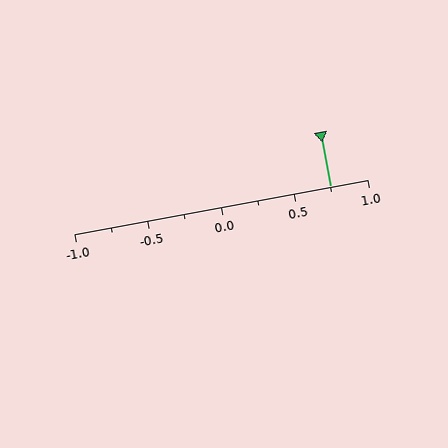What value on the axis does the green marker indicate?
The marker indicates approximately 0.75.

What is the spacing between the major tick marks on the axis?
The major ticks are spaced 0.5 apart.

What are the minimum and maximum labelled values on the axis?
The axis runs from -1.0 to 1.0.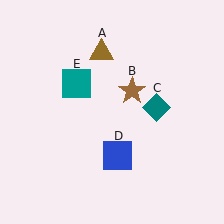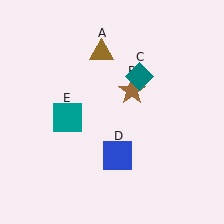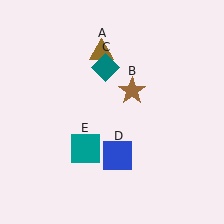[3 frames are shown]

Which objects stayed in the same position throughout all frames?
Brown triangle (object A) and brown star (object B) and blue square (object D) remained stationary.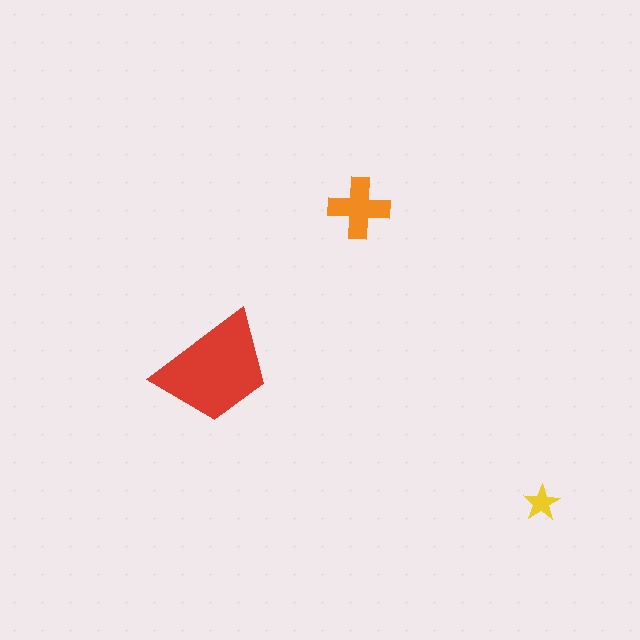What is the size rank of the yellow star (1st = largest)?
3rd.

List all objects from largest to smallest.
The red trapezoid, the orange cross, the yellow star.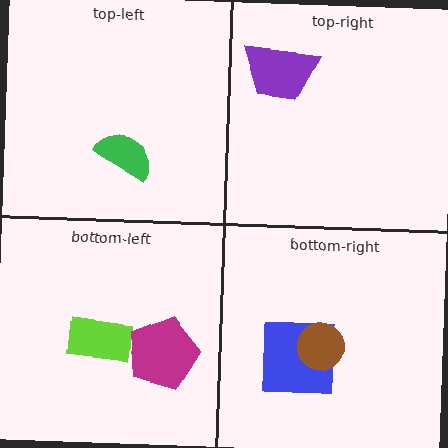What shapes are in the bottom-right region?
The blue square, the brown circle.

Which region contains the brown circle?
The bottom-right region.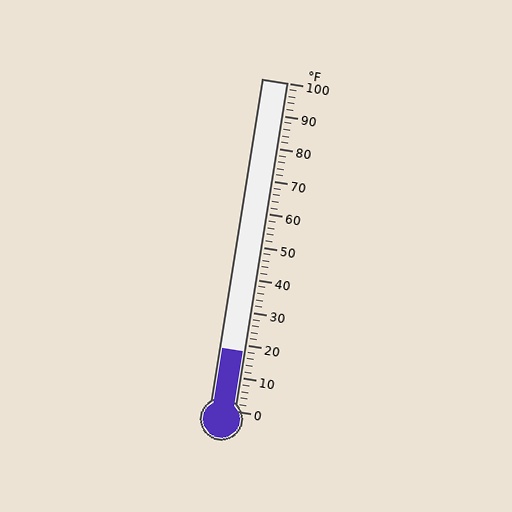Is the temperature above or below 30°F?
The temperature is below 30°F.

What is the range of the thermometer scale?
The thermometer scale ranges from 0°F to 100°F.